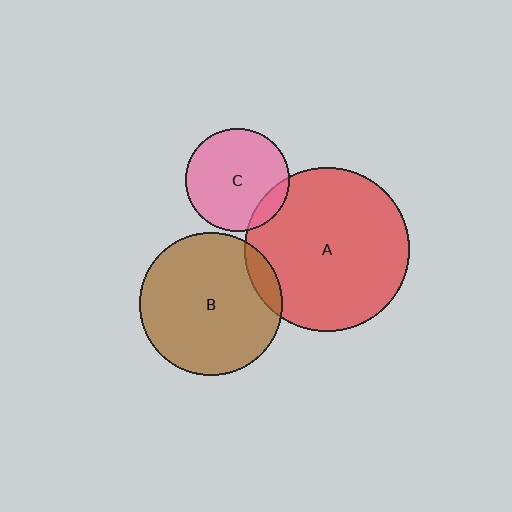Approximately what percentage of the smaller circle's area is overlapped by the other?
Approximately 10%.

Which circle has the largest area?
Circle A (red).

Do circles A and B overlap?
Yes.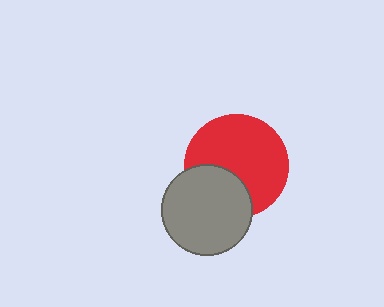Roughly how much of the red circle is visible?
Most of it is visible (roughly 69%).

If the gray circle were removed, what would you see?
You would see the complete red circle.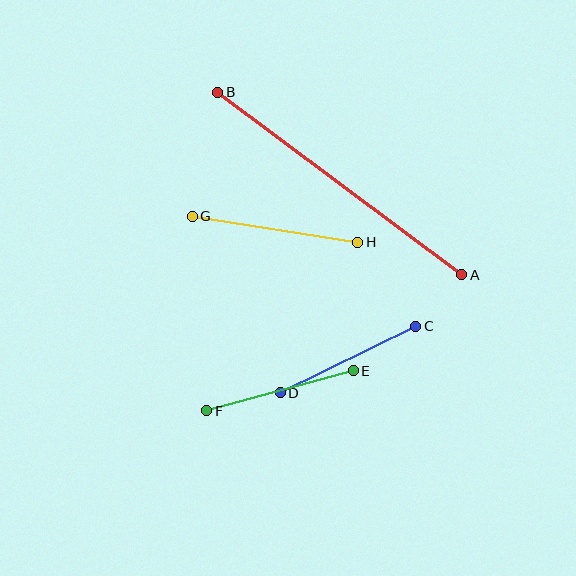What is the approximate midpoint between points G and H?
The midpoint is at approximately (275, 229) pixels.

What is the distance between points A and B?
The distance is approximately 305 pixels.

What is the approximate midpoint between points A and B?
The midpoint is at approximately (340, 184) pixels.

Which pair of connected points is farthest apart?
Points A and B are farthest apart.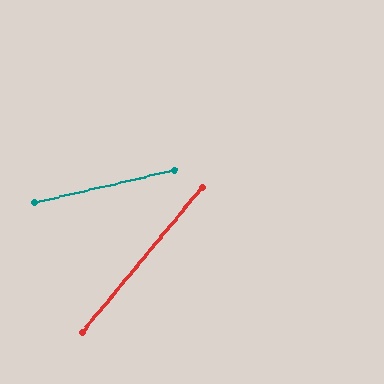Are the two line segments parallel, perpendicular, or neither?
Neither parallel nor perpendicular — they differ by about 37°.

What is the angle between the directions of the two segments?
Approximately 37 degrees.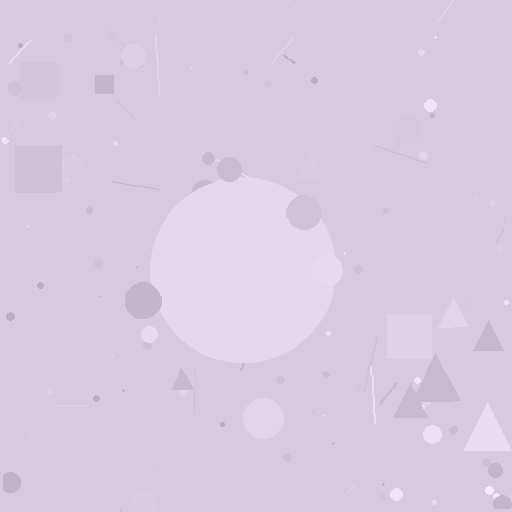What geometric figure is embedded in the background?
A circle is embedded in the background.